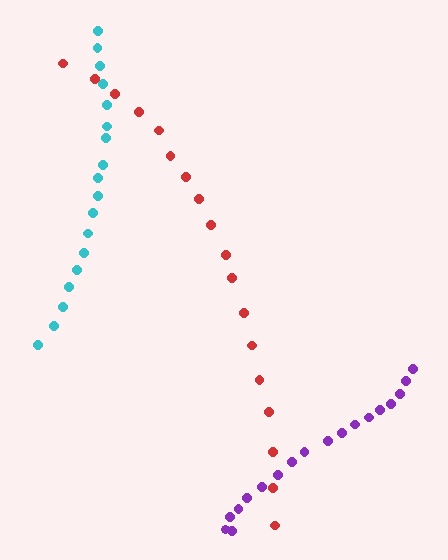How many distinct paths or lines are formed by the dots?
There are 3 distinct paths.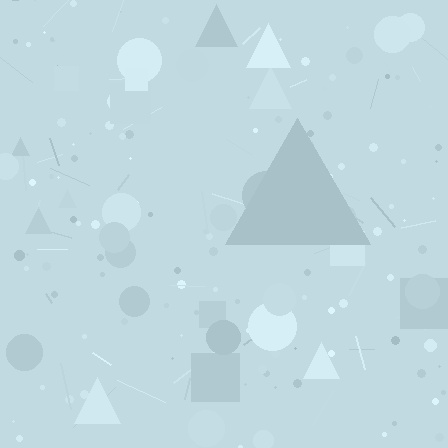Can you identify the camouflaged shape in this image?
The camouflaged shape is a triangle.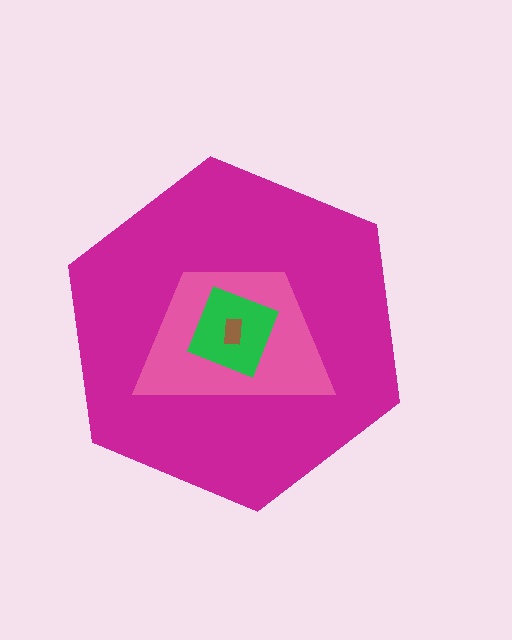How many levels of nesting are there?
4.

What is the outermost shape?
The magenta hexagon.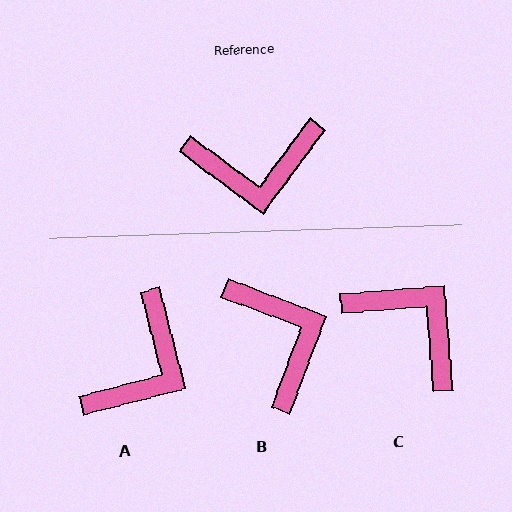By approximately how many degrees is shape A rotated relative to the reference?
Approximately 51 degrees counter-clockwise.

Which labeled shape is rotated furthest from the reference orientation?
C, about 131 degrees away.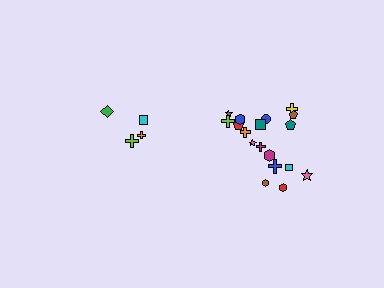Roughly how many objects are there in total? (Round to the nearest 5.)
Roughly 20 objects in total.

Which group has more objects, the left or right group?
The right group.